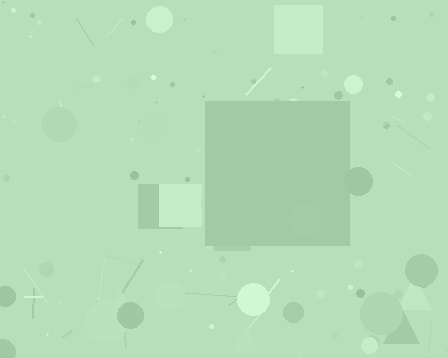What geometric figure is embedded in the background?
A square is embedded in the background.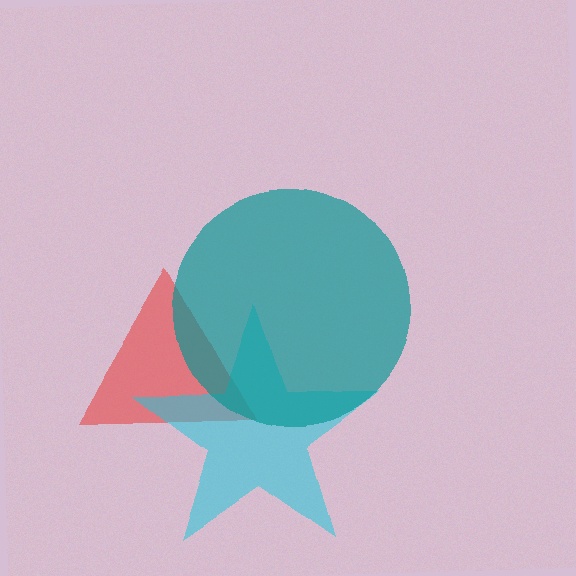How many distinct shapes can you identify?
There are 3 distinct shapes: a red triangle, a cyan star, a teal circle.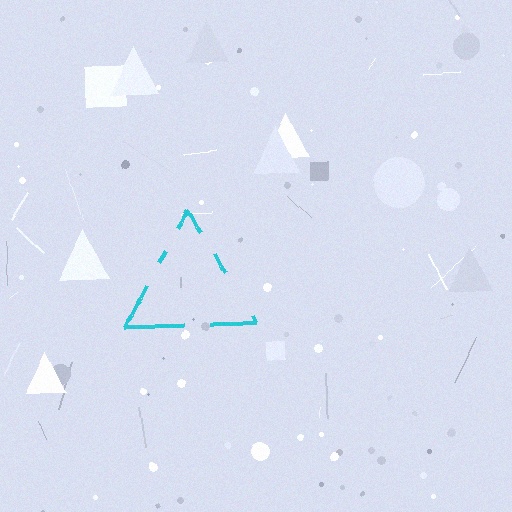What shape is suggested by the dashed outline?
The dashed outline suggests a triangle.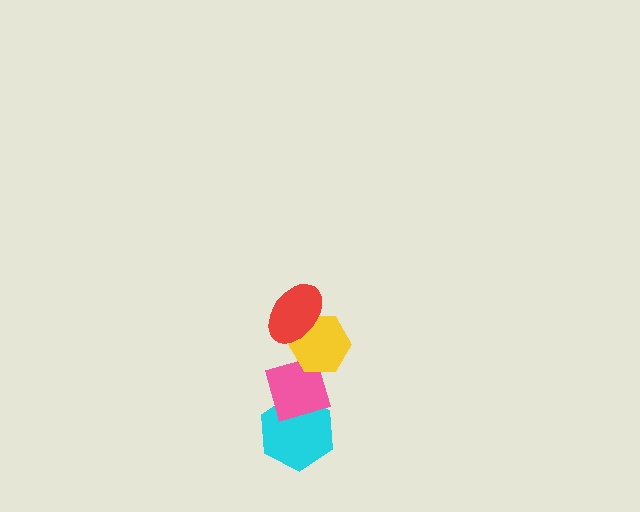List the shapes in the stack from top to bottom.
From top to bottom: the red ellipse, the yellow hexagon, the pink diamond, the cyan hexagon.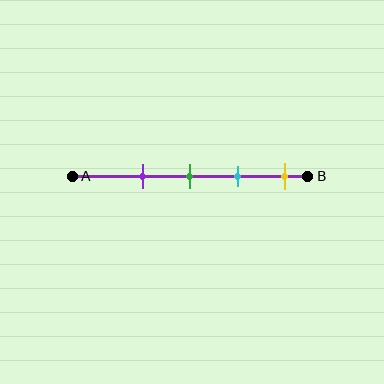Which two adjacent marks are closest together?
The green and cyan marks are the closest adjacent pair.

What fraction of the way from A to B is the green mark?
The green mark is approximately 50% (0.5) of the way from A to B.